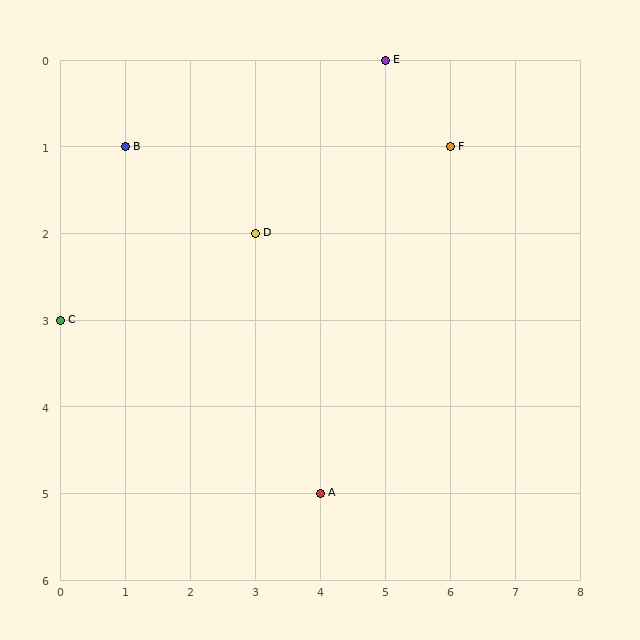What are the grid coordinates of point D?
Point D is at grid coordinates (3, 2).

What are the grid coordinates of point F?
Point F is at grid coordinates (6, 1).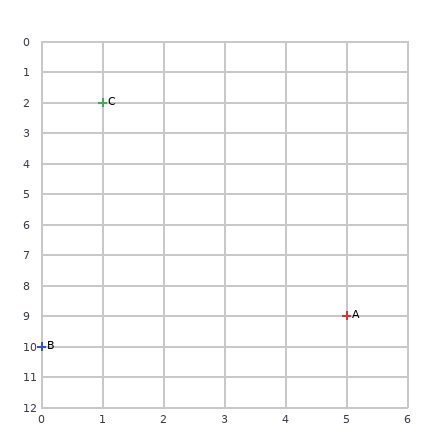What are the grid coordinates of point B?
Point B is at grid coordinates (0, 10).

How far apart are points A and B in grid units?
Points A and B are 5 columns and 1 row apart (about 5.1 grid units diagonally).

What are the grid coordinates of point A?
Point A is at grid coordinates (5, 9).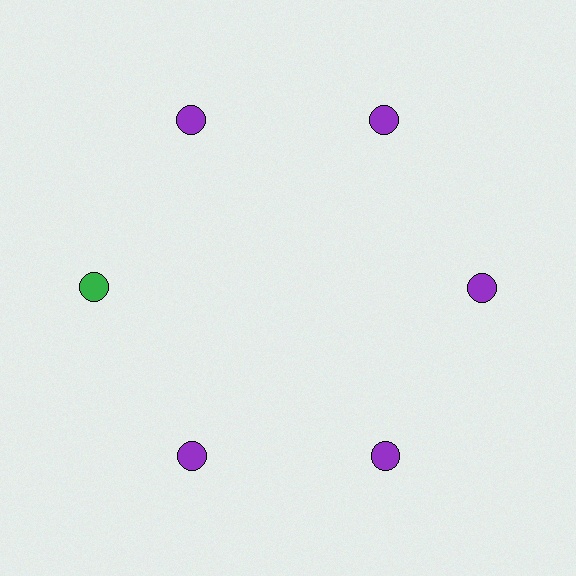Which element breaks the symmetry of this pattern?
The green circle at roughly the 9 o'clock position breaks the symmetry. All other shapes are purple circles.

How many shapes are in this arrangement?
There are 6 shapes arranged in a ring pattern.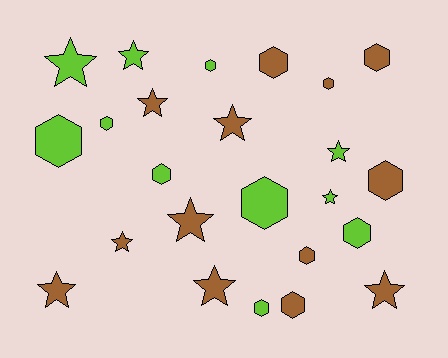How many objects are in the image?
There are 24 objects.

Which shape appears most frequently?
Hexagon, with 13 objects.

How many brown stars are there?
There are 7 brown stars.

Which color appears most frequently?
Brown, with 13 objects.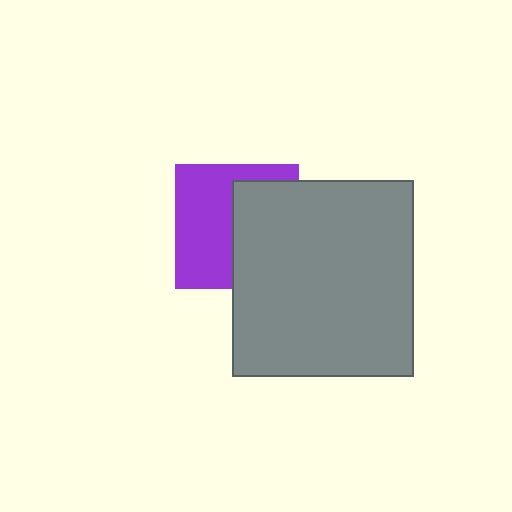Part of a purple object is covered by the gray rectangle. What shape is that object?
It is a square.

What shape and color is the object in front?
The object in front is a gray rectangle.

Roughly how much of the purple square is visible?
About half of it is visible (roughly 52%).